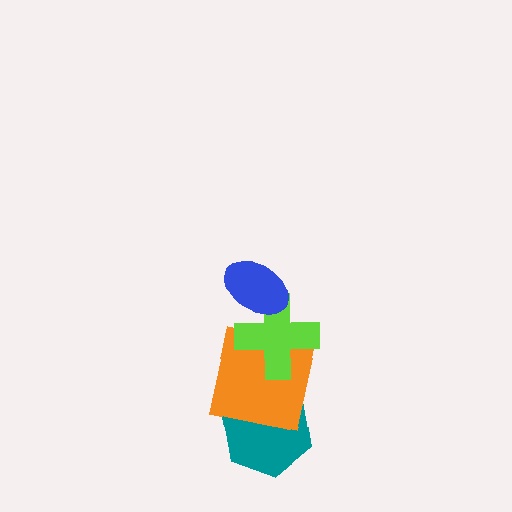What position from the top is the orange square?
The orange square is 3rd from the top.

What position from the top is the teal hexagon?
The teal hexagon is 4th from the top.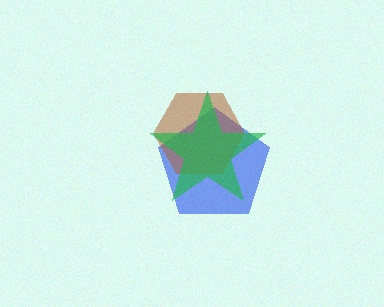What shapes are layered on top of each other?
The layered shapes are: a blue pentagon, a brown hexagon, a green star.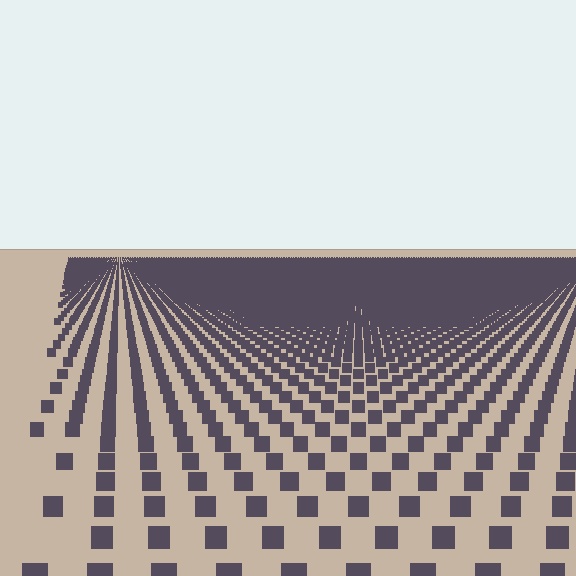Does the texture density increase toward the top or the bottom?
Density increases toward the top.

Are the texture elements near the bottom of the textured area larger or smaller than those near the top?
Larger. Near the bottom, elements are closer to the viewer and appear at a bigger on-screen size.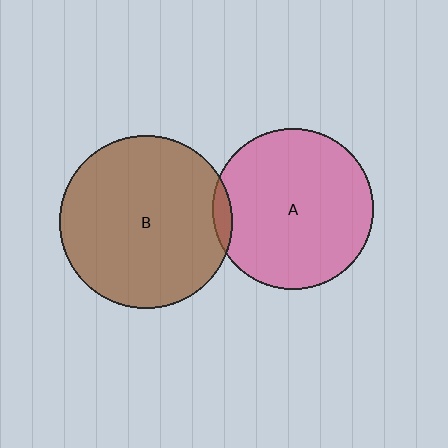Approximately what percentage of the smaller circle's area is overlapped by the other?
Approximately 5%.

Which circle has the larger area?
Circle B (brown).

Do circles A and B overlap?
Yes.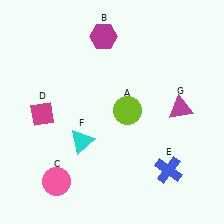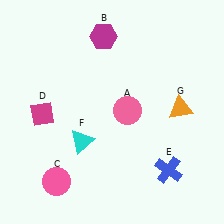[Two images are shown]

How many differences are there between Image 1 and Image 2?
There are 2 differences between the two images.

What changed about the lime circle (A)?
In Image 1, A is lime. In Image 2, it changed to pink.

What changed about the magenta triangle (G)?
In Image 1, G is magenta. In Image 2, it changed to orange.